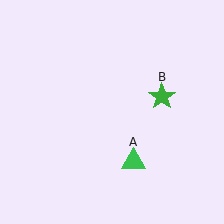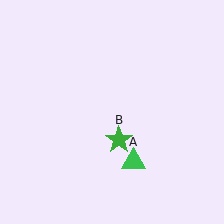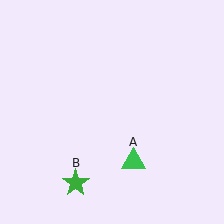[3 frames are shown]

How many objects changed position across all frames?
1 object changed position: green star (object B).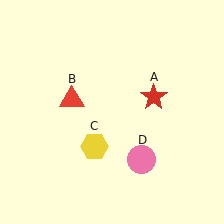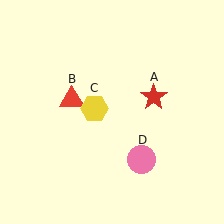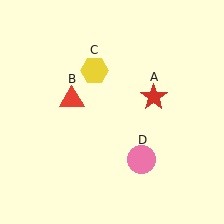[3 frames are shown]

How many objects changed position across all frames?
1 object changed position: yellow hexagon (object C).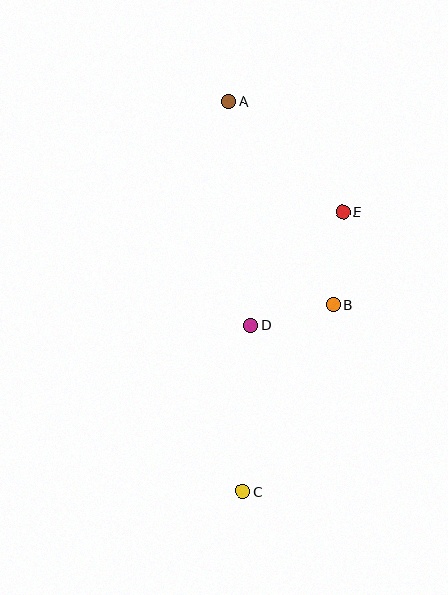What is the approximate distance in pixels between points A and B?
The distance between A and B is approximately 229 pixels.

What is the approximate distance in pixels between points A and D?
The distance between A and D is approximately 225 pixels.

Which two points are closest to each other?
Points B and D are closest to each other.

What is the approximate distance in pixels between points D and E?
The distance between D and E is approximately 146 pixels.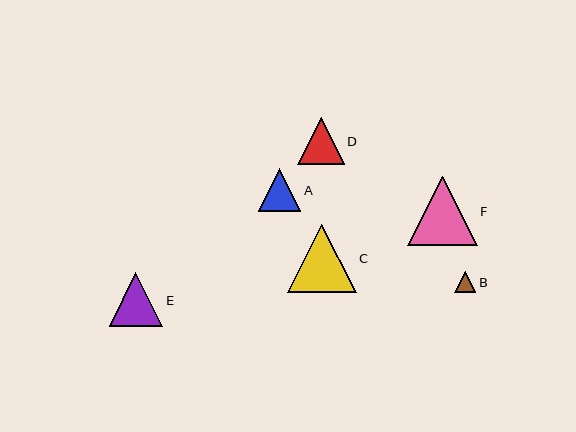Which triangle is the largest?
Triangle F is the largest with a size of approximately 69 pixels.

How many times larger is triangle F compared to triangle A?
Triangle F is approximately 1.6 times the size of triangle A.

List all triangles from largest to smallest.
From largest to smallest: F, C, E, D, A, B.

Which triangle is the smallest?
Triangle B is the smallest with a size of approximately 21 pixels.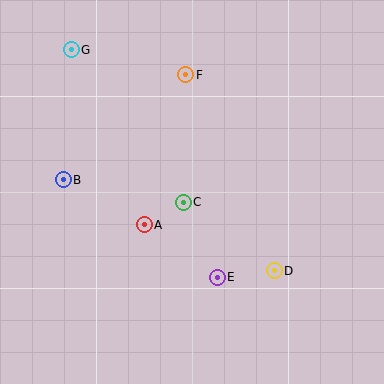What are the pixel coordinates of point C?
Point C is at (183, 202).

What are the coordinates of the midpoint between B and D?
The midpoint between B and D is at (169, 225).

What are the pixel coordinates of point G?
Point G is at (71, 50).